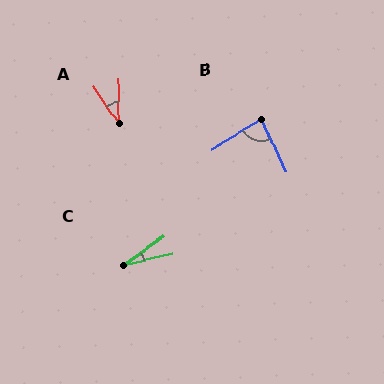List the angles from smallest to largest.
C (22°), A (35°), B (84°).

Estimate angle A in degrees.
Approximately 35 degrees.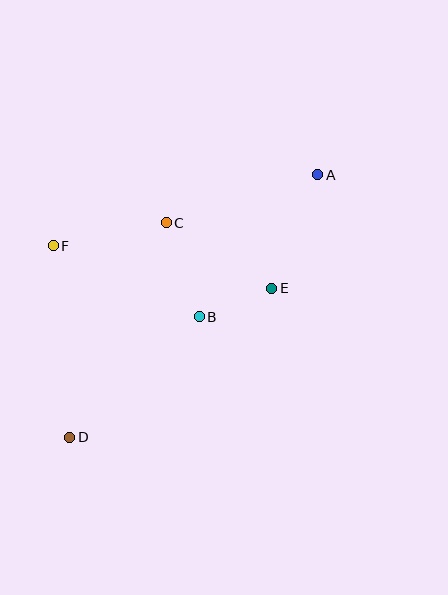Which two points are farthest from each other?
Points A and D are farthest from each other.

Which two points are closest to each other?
Points B and E are closest to each other.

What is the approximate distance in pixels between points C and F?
The distance between C and F is approximately 115 pixels.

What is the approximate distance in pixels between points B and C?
The distance between B and C is approximately 100 pixels.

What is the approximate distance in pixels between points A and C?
The distance between A and C is approximately 159 pixels.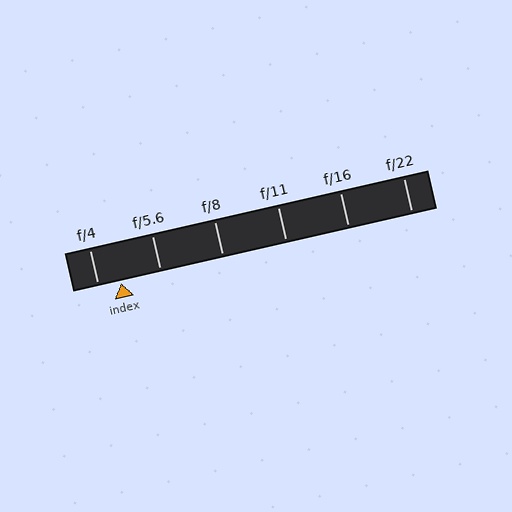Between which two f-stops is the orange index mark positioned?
The index mark is between f/4 and f/5.6.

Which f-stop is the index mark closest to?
The index mark is closest to f/4.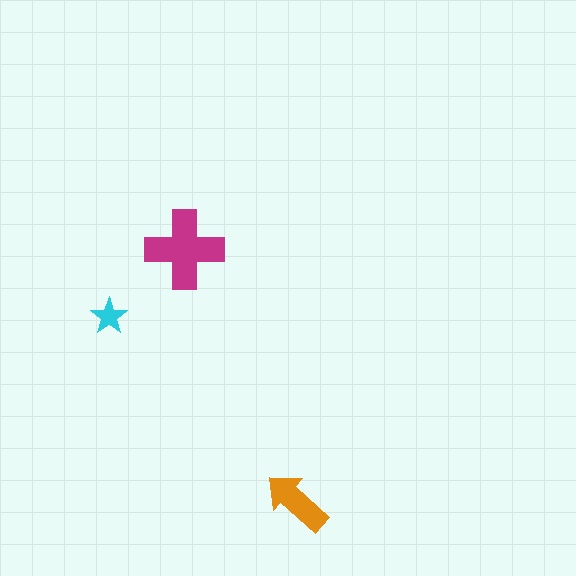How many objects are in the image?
There are 3 objects in the image.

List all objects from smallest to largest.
The cyan star, the orange arrow, the magenta cross.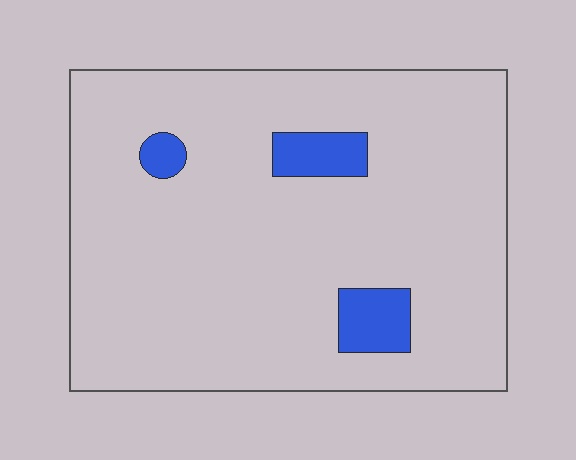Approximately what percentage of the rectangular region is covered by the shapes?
Approximately 10%.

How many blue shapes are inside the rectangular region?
3.